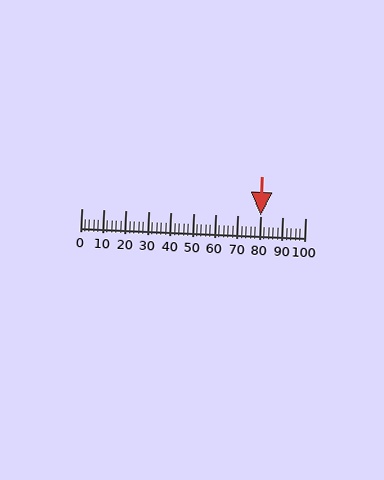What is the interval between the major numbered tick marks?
The major tick marks are spaced 10 units apart.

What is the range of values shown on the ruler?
The ruler shows values from 0 to 100.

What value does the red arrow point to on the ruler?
The red arrow points to approximately 80.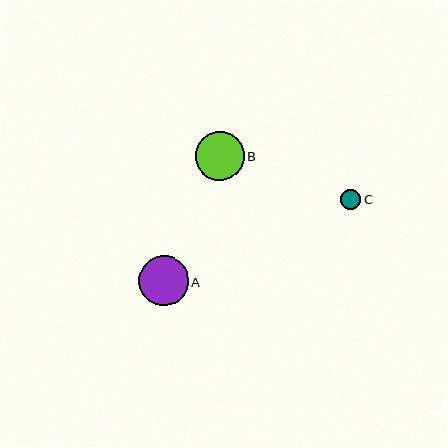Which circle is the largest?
Circle A is the largest with a size of approximately 50 pixels.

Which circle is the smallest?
Circle C is the smallest with a size of approximately 20 pixels.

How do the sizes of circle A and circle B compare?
Circle A and circle B are approximately the same size.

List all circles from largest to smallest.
From largest to smallest: A, B, C.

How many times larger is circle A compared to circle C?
Circle A is approximately 2.5 times the size of circle C.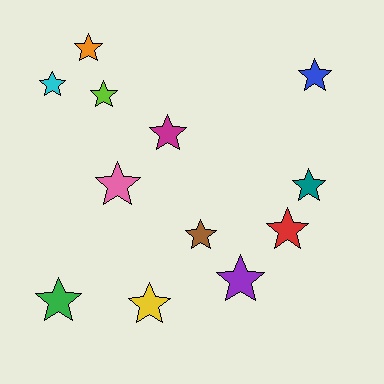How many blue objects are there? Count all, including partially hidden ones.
There is 1 blue object.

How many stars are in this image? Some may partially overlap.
There are 12 stars.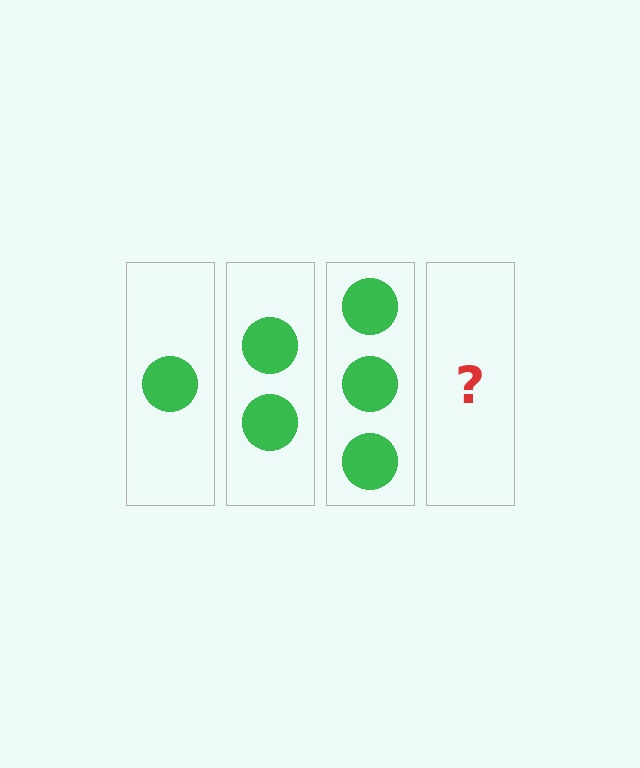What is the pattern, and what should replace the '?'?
The pattern is that each step adds one more circle. The '?' should be 4 circles.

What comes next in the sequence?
The next element should be 4 circles.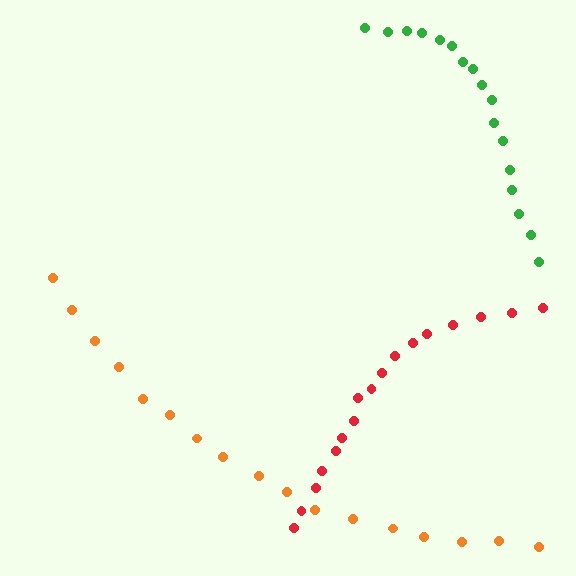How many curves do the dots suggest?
There are 3 distinct paths.